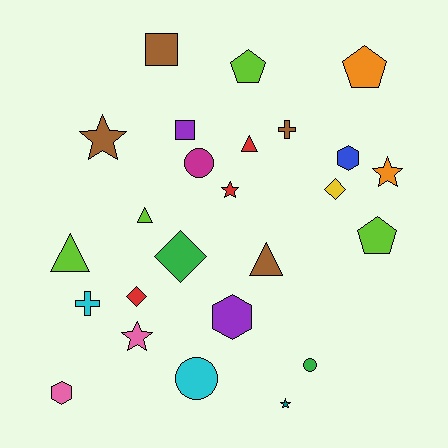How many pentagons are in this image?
There are 3 pentagons.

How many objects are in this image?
There are 25 objects.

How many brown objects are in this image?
There are 4 brown objects.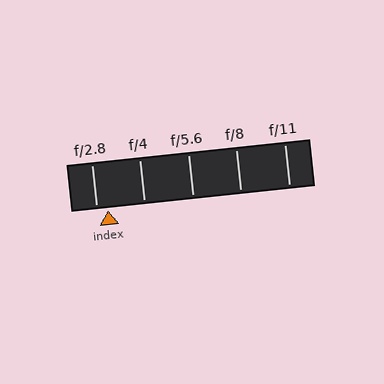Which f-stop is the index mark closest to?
The index mark is closest to f/2.8.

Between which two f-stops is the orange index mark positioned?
The index mark is between f/2.8 and f/4.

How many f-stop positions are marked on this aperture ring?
There are 5 f-stop positions marked.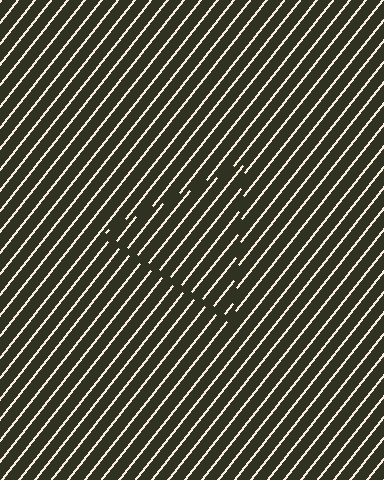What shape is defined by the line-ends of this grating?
An illusory triangle. The interior of the shape contains the same grating, shifted by half a period — the contour is defined by the phase discontinuity where line-ends from the inner and outer gratings abut.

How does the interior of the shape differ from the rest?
The interior of the shape contains the same grating, shifted by half a period — the contour is defined by the phase discontinuity where line-ends from the inner and outer gratings abut.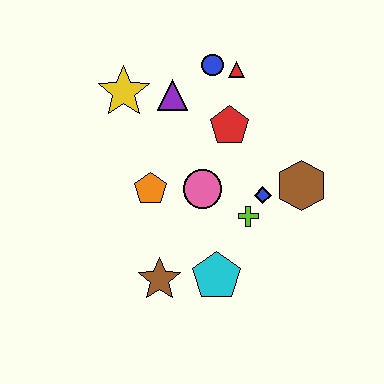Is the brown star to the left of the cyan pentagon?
Yes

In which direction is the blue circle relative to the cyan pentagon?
The blue circle is above the cyan pentagon.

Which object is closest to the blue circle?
The red triangle is closest to the blue circle.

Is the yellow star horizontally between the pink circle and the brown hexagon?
No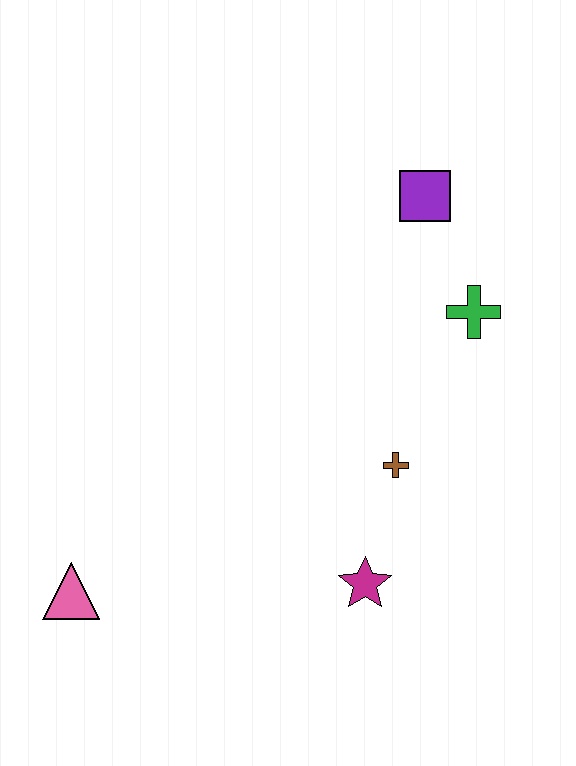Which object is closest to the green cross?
The purple square is closest to the green cross.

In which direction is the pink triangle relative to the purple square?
The pink triangle is below the purple square.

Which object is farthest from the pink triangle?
The purple square is farthest from the pink triangle.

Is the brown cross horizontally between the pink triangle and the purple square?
Yes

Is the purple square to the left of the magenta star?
No